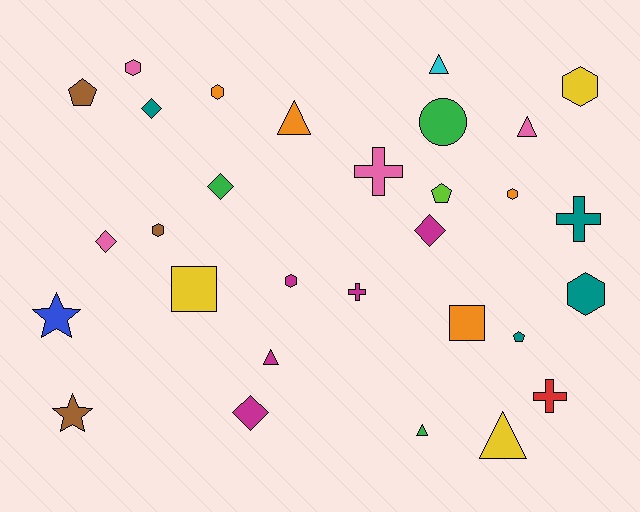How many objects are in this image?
There are 30 objects.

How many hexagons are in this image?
There are 7 hexagons.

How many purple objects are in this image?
There are no purple objects.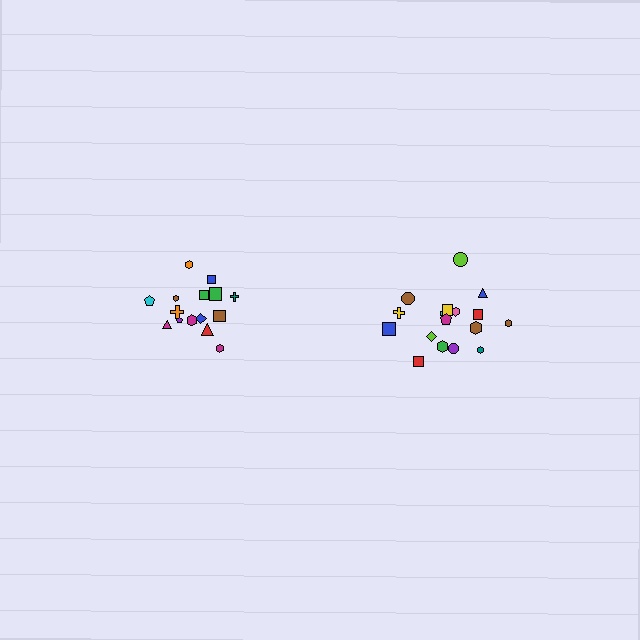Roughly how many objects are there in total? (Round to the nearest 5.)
Roughly 35 objects in total.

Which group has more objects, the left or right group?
The right group.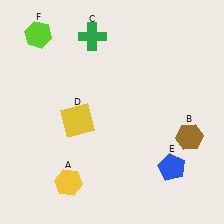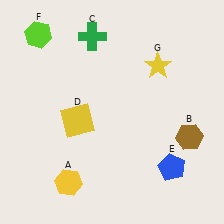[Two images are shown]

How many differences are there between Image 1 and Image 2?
There is 1 difference between the two images.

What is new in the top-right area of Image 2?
A yellow star (G) was added in the top-right area of Image 2.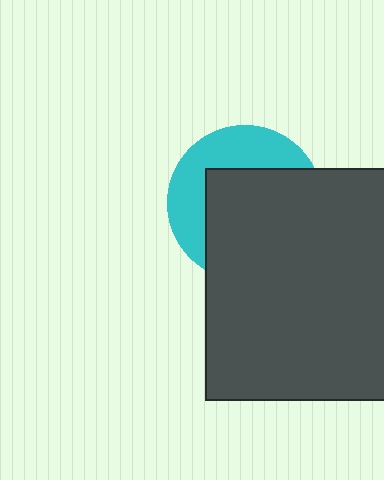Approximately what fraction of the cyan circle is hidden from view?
Roughly 62% of the cyan circle is hidden behind the dark gray square.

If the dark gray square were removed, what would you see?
You would see the complete cyan circle.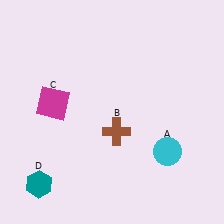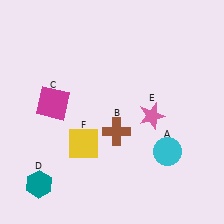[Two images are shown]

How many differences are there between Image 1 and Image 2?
There are 2 differences between the two images.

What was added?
A pink star (E), a yellow square (F) were added in Image 2.